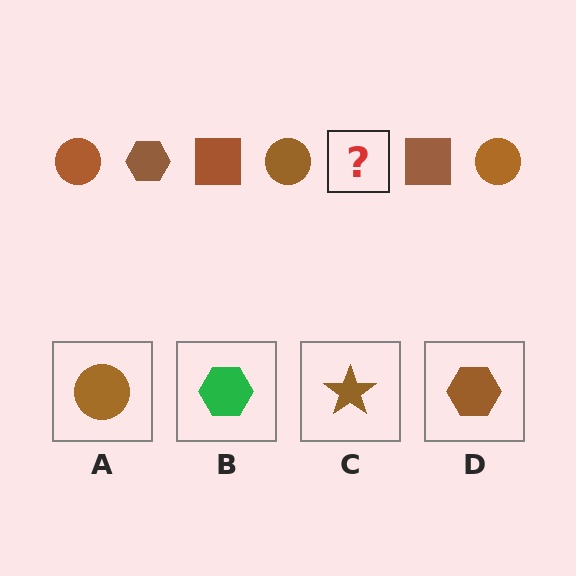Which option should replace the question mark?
Option D.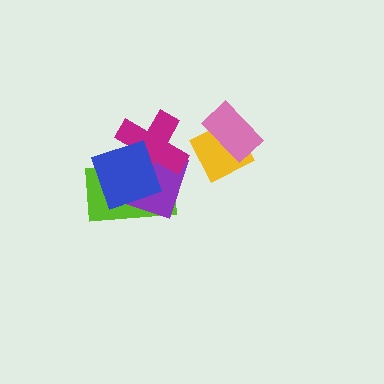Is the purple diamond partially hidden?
Yes, it is partially covered by another shape.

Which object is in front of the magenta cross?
The blue diamond is in front of the magenta cross.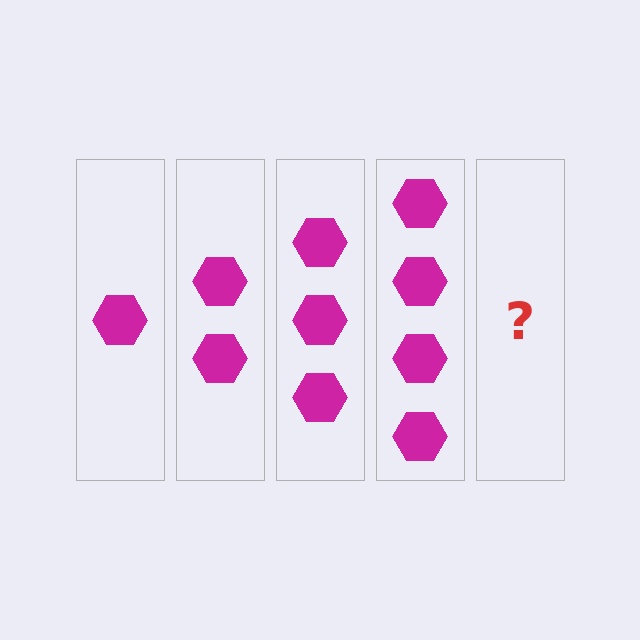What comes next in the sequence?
The next element should be 5 hexagons.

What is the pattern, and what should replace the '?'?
The pattern is that each step adds one more hexagon. The '?' should be 5 hexagons.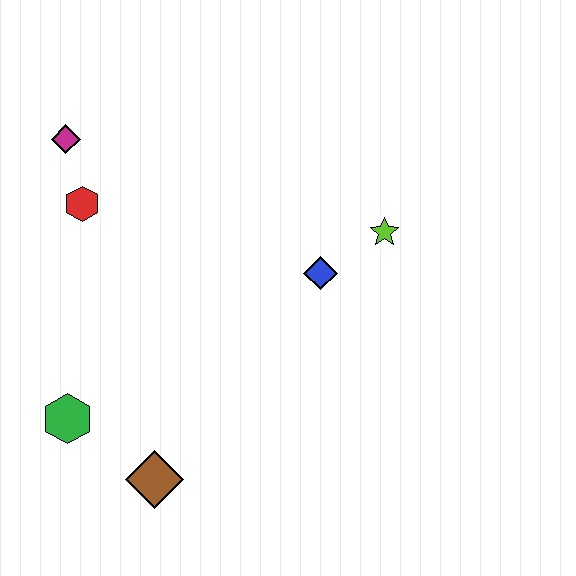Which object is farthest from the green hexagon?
The lime star is farthest from the green hexagon.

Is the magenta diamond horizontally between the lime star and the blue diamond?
No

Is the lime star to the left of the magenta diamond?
No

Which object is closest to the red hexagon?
The magenta diamond is closest to the red hexagon.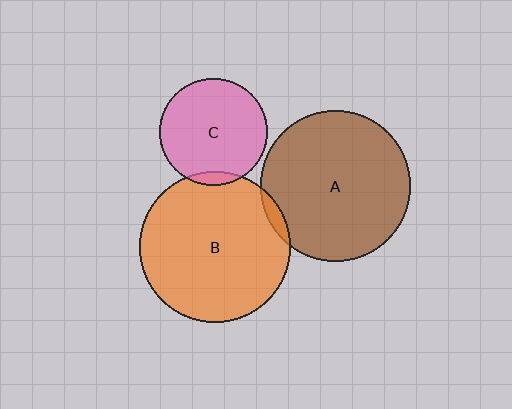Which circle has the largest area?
Circle B (orange).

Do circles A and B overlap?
Yes.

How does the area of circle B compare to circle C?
Approximately 2.0 times.